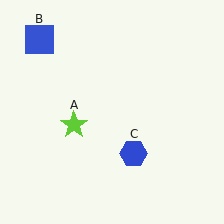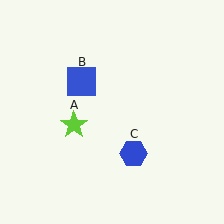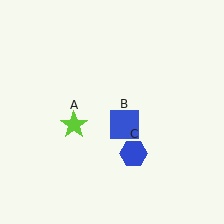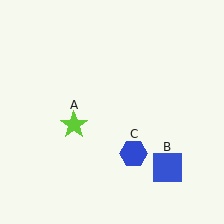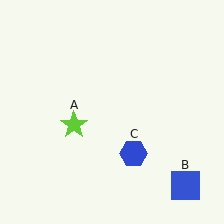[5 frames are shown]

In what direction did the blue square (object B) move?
The blue square (object B) moved down and to the right.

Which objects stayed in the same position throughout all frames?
Lime star (object A) and blue hexagon (object C) remained stationary.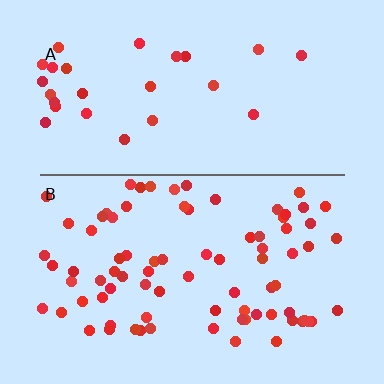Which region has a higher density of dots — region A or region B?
B (the bottom).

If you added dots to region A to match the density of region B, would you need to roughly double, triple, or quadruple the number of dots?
Approximately triple.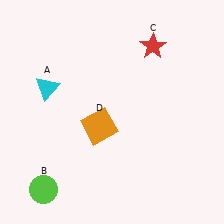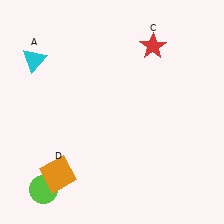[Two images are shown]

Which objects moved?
The objects that moved are: the cyan triangle (A), the orange square (D).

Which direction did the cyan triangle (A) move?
The cyan triangle (A) moved up.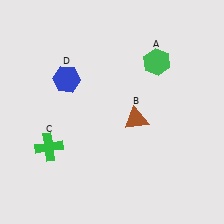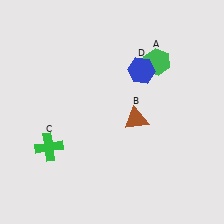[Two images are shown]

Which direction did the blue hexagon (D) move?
The blue hexagon (D) moved right.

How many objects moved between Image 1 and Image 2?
1 object moved between the two images.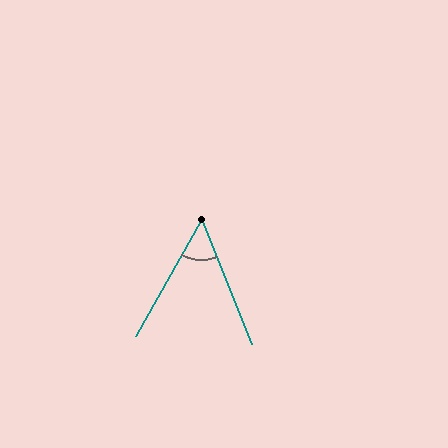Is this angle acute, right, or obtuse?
It is acute.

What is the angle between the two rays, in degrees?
Approximately 51 degrees.